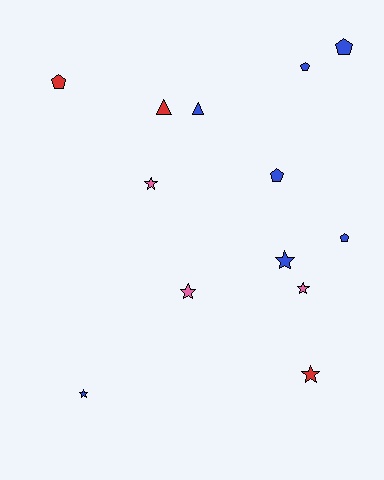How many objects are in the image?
There are 13 objects.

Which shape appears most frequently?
Star, with 6 objects.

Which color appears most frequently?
Blue, with 7 objects.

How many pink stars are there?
There are 3 pink stars.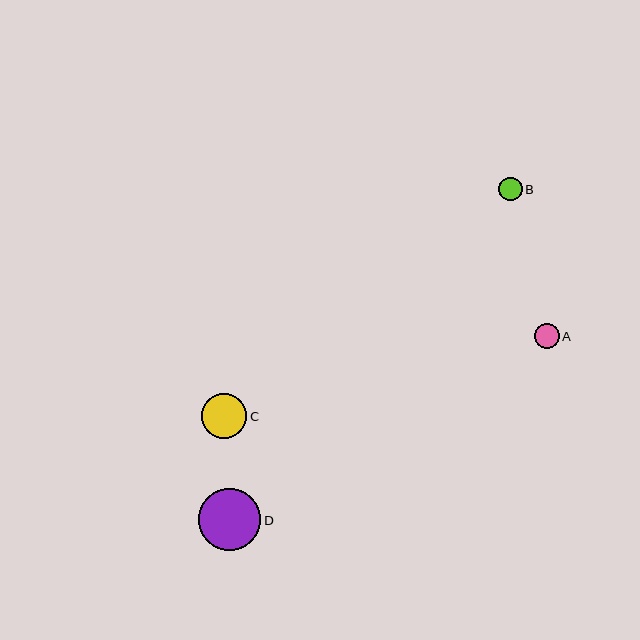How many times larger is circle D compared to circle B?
Circle D is approximately 2.6 times the size of circle B.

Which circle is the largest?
Circle D is the largest with a size of approximately 62 pixels.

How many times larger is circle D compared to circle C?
Circle D is approximately 1.4 times the size of circle C.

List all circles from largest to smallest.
From largest to smallest: D, C, A, B.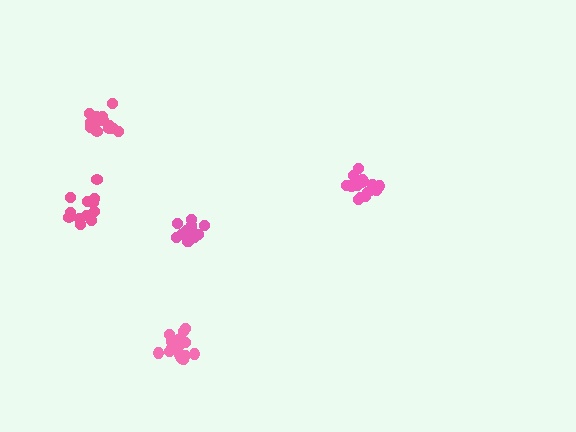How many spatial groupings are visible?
There are 5 spatial groupings.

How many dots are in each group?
Group 1: 17 dots, Group 2: 18 dots, Group 3: 13 dots, Group 4: 14 dots, Group 5: 15 dots (77 total).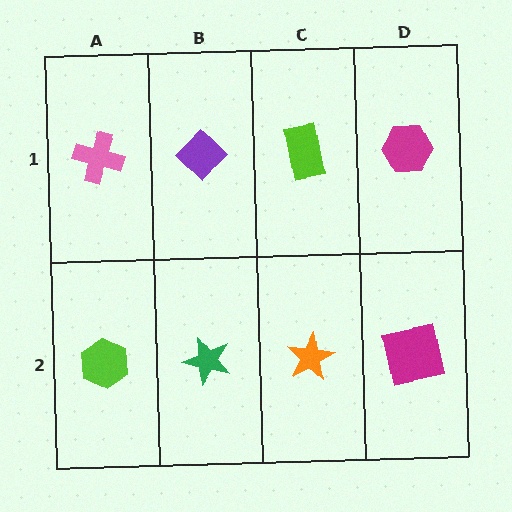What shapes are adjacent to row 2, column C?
A lime rectangle (row 1, column C), a green star (row 2, column B), a magenta square (row 2, column D).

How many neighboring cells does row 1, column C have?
3.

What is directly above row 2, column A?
A pink cross.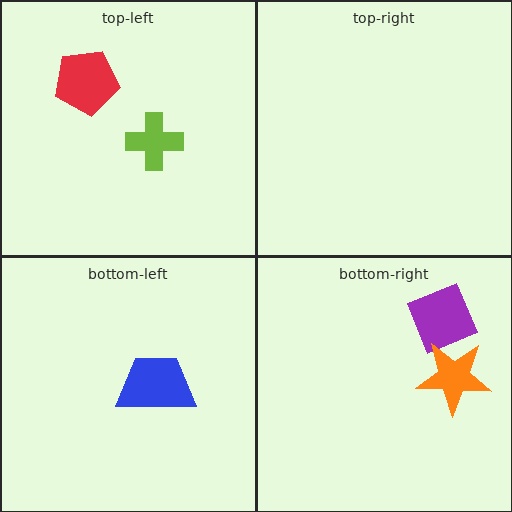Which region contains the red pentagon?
The top-left region.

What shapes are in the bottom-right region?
The purple diamond, the orange star.